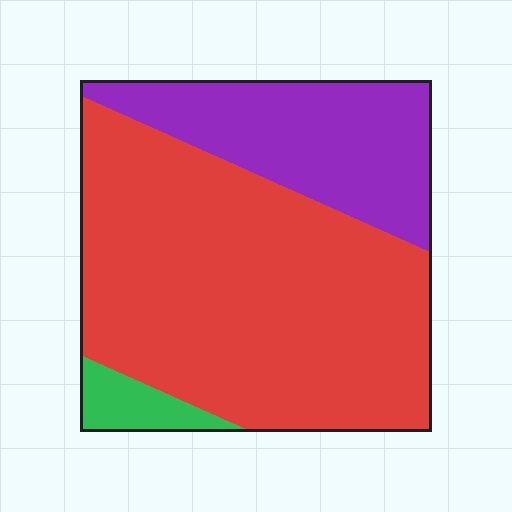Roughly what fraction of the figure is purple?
Purple covers around 25% of the figure.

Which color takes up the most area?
Red, at roughly 70%.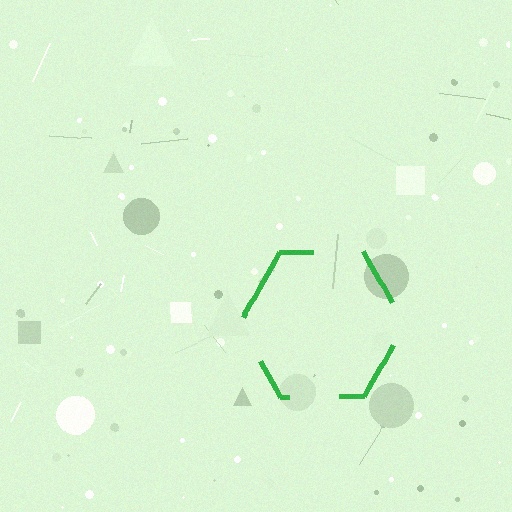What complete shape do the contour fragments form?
The contour fragments form a hexagon.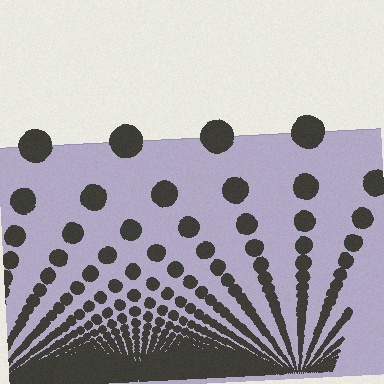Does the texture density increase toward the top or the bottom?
Density increases toward the bottom.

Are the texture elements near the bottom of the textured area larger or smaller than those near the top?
Smaller. The gradient is inverted — elements near the bottom are smaller and denser.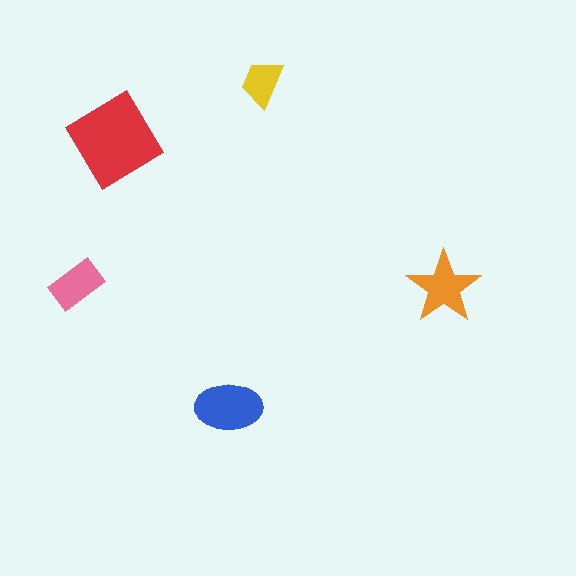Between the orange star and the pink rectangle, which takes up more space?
The orange star.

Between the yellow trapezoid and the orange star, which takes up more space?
The orange star.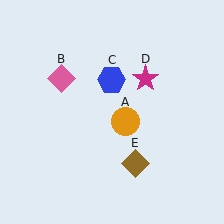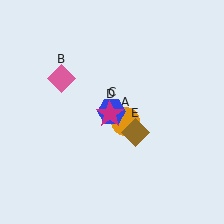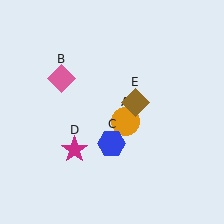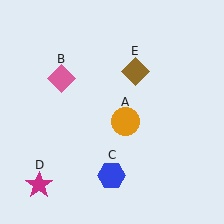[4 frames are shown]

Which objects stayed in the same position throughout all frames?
Orange circle (object A) and pink diamond (object B) remained stationary.